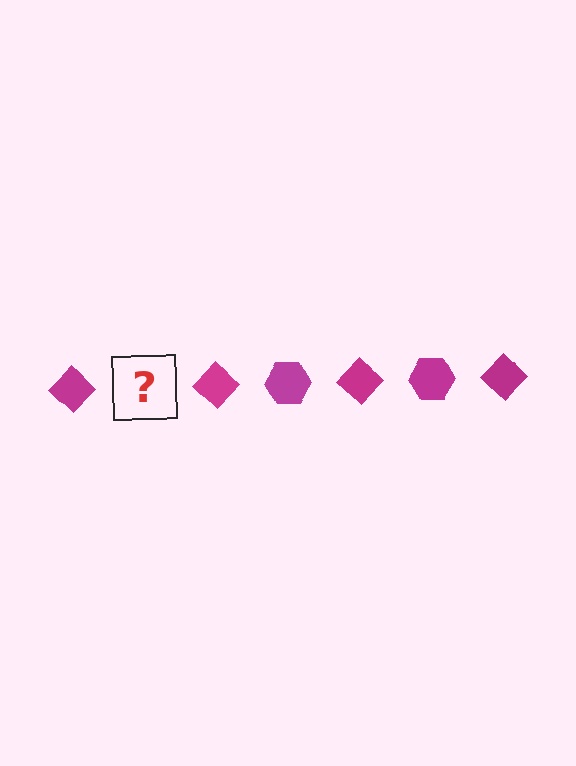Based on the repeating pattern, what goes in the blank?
The blank should be a magenta hexagon.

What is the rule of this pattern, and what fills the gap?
The rule is that the pattern cycles through diamond, hexagon shapes in magenta. The gap should be filled with a magenta hexagon.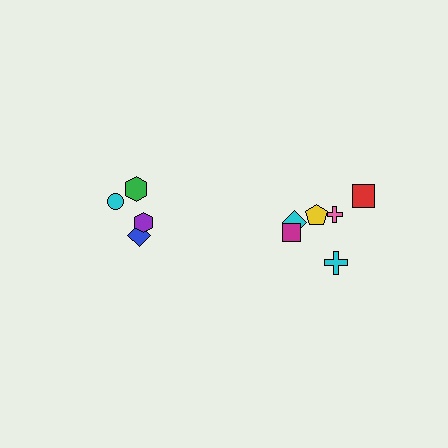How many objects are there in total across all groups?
There are 10 objects.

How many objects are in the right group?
There are 6 objects.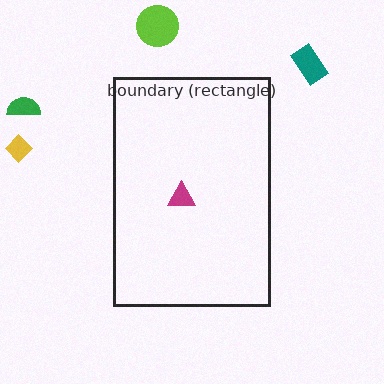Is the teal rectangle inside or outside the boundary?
Outside.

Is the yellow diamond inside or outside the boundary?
Outside.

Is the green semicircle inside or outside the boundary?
Outside.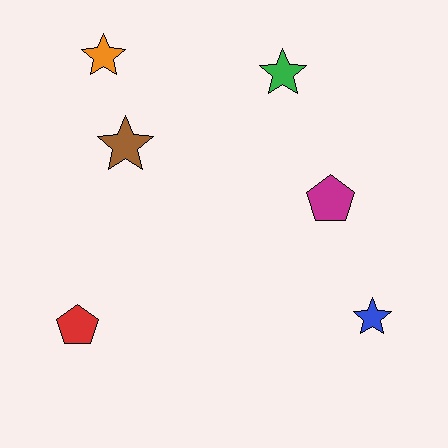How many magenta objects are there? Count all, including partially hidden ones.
There is 1 magenta object.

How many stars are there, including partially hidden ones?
There are 4 stars.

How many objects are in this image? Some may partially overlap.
There are 6 objects.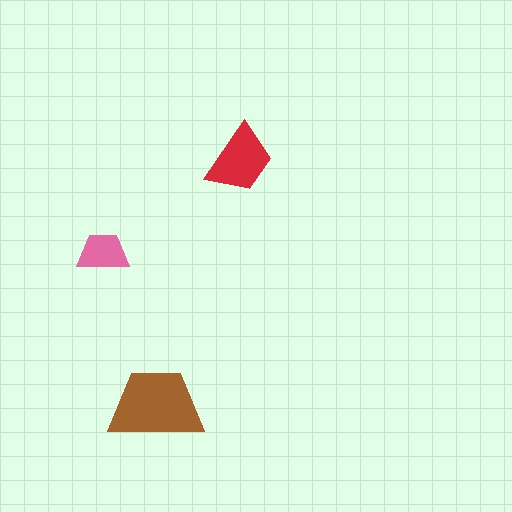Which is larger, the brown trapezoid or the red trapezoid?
The brown one.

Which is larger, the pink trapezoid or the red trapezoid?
The red one.